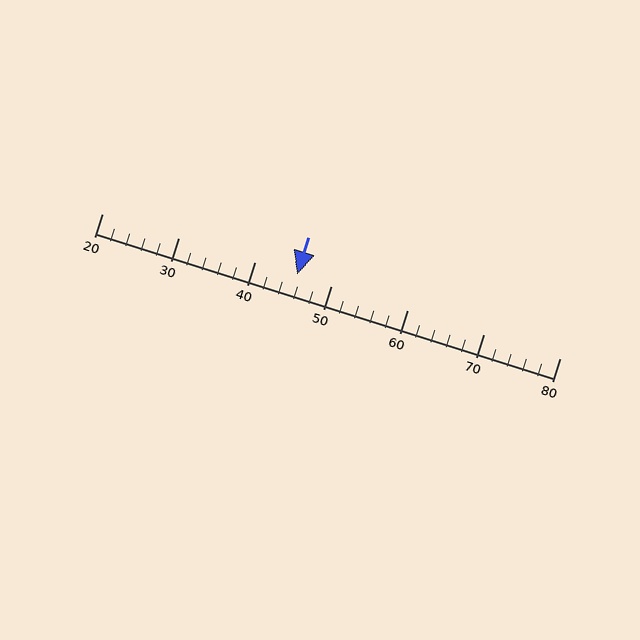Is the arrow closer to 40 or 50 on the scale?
The arrow is closer to 50.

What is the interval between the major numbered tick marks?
The major tick marks are spaced 10 units apart.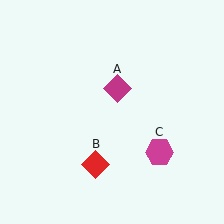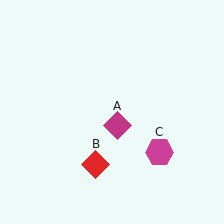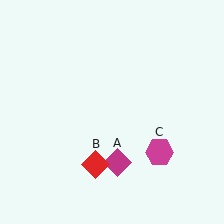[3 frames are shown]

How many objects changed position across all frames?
1 object changed position: magenta diamond (object A).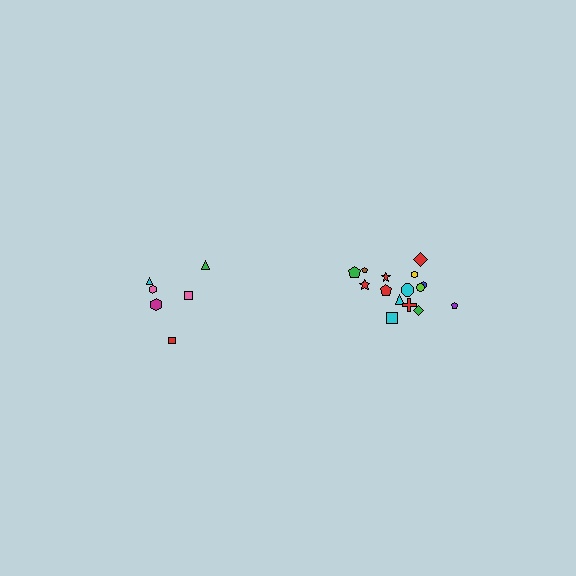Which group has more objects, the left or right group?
The right group.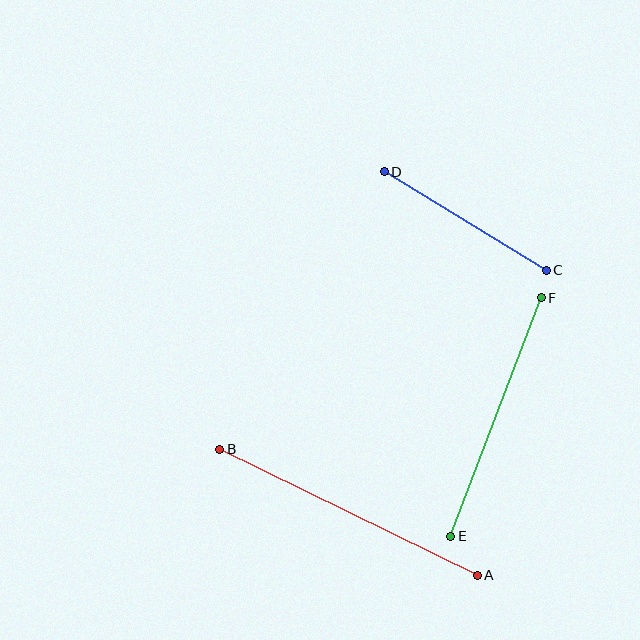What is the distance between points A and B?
The distance is approximately 287 pixels.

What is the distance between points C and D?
The distance is approximately 189 pixels.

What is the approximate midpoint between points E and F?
The midpoint is at approximately (496, 417) pixels.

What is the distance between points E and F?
The distance is approximately 255 pixels.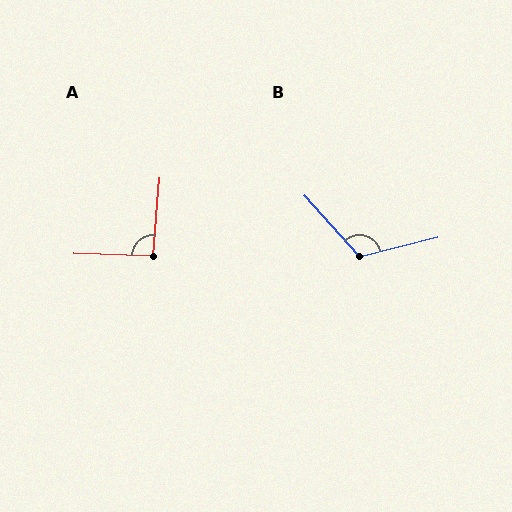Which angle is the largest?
B, at approximately 118 degrees.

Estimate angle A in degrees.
Approximately 93 degrees.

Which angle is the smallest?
A, at approximately 93 degrees.